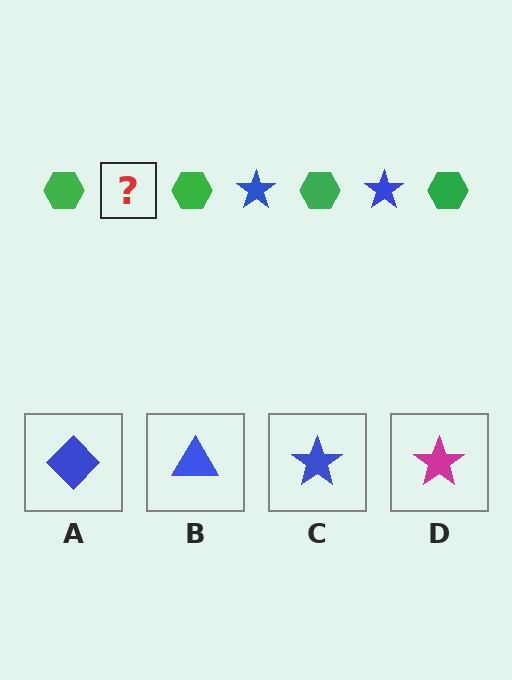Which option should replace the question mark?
Option C.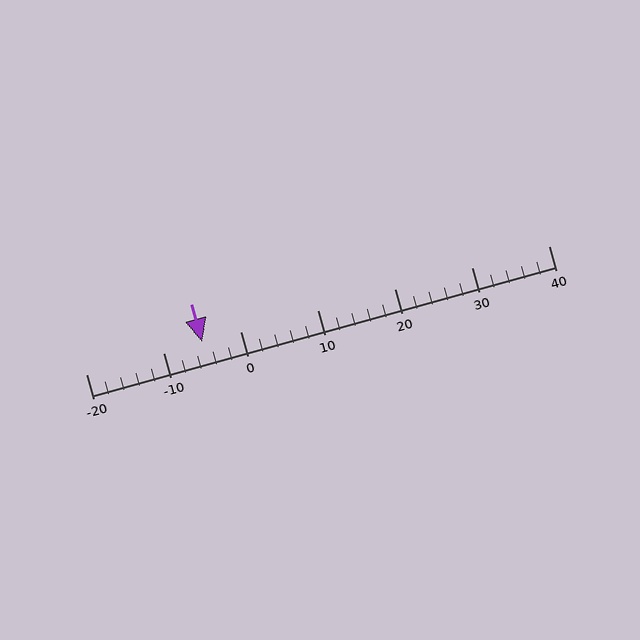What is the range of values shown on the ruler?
The ruler shows values from -20 to 40.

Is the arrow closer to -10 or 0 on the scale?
The arrow is closer to 0.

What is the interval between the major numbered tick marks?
The major tick marks are spaced 10 units apart.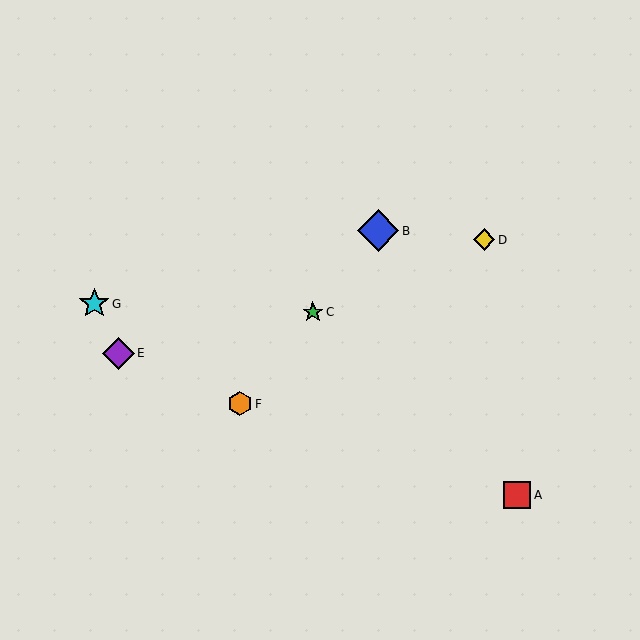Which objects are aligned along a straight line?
Objects B, C, F are aligned along a straight line.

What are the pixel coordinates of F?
Object F is at (240, 404).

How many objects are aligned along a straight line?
3 objects (B, C, F) are aligned along a straight line.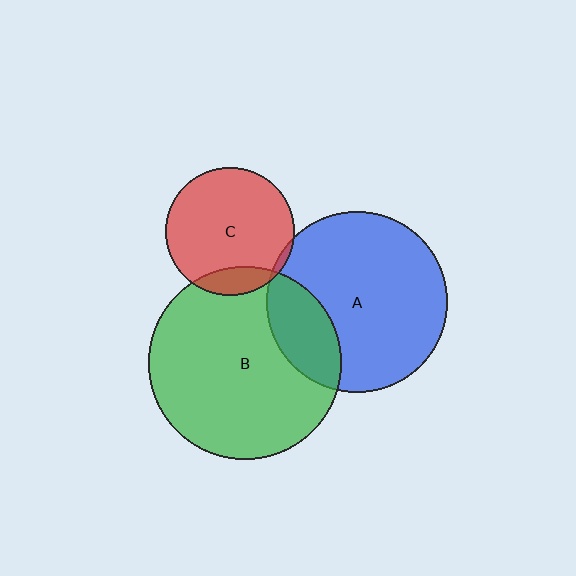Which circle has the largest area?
Circle B (green).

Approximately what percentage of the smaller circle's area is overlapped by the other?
Approximately 5%.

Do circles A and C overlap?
Yes.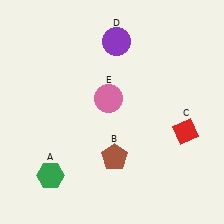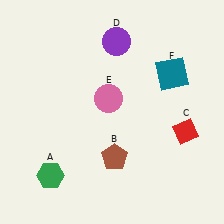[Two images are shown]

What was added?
A teal square (F) was added in Image 2.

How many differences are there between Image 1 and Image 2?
There is 1 difference between the two images.